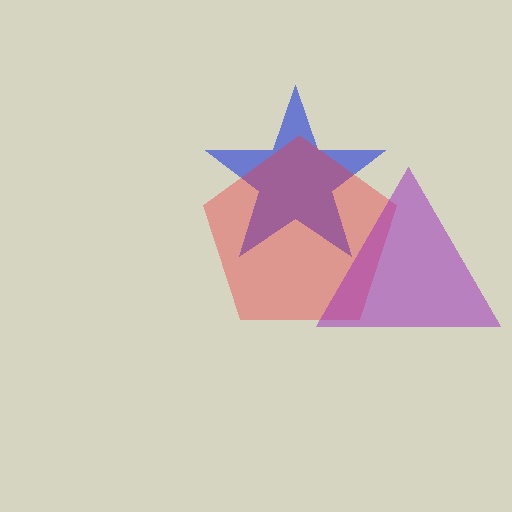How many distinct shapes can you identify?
There are 3 distinct shapes: a blue star, a red pentagon, a purple triangle.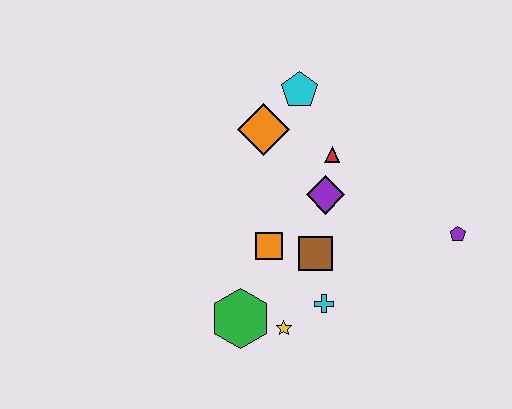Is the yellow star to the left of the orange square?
No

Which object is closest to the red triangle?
The purple diamond is closest to the red triangle.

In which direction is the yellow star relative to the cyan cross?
The yellow star is to the left of the cyan cross.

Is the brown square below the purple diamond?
Yes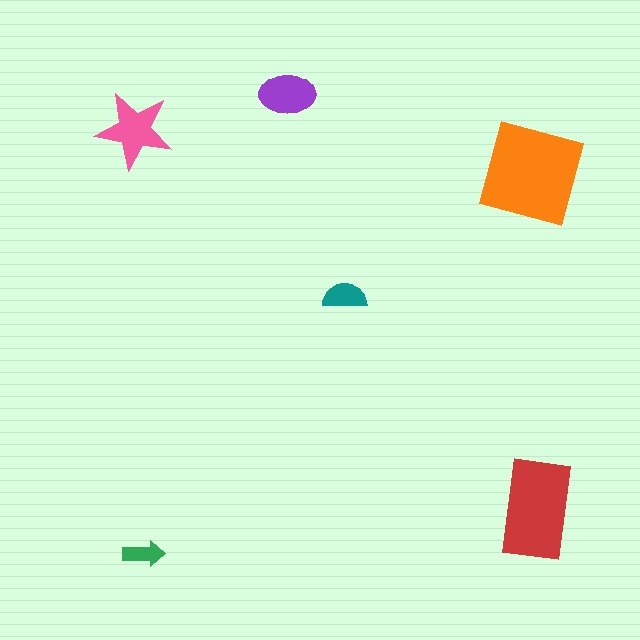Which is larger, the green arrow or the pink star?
The pink star.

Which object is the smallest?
The green arrow.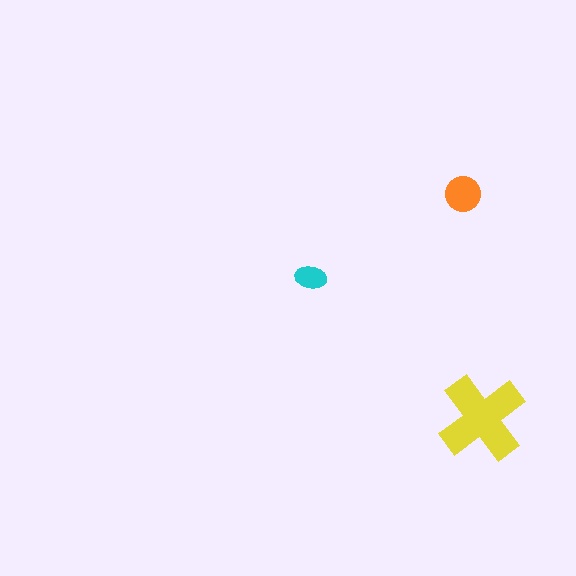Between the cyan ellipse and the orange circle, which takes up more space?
The orange circle.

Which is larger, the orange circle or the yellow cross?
The yellow cross.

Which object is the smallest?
The cyan ellipse.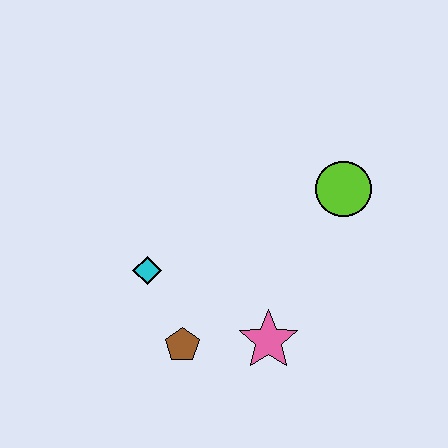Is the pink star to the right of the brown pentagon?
Yes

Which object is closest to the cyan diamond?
The brown pentagon is closest to the cyan diamond.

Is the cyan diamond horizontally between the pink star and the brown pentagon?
No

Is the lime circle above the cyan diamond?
Yes